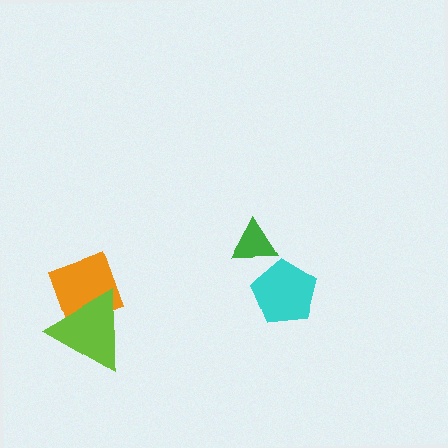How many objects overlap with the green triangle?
0 objects overlap with the green triangle.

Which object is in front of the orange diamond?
The lime triangle is in front of the orange diamond.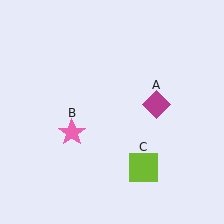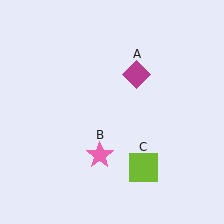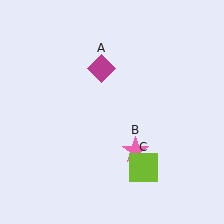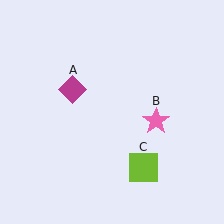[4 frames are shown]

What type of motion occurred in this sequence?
The magenta diamond (object A), pink star (object B) rotated counterclockwise around the center of the scene.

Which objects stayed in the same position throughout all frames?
Lime square (object C) remained stationary.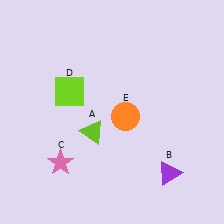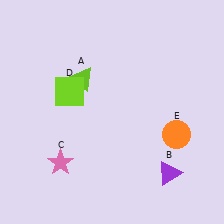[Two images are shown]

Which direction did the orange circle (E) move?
The orange circle (E) moved right.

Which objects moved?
The objects that moved are: the lime triangle (A), the orange circle (E).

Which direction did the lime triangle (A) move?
The lime triangle (A) moved up.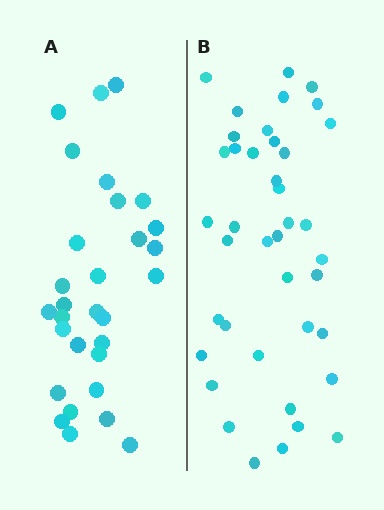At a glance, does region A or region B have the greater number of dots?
Region B (the right region) has more dots.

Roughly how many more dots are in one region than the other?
Region B has roughly 10 or so more dots than region A.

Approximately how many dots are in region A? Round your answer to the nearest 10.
About 30 dots.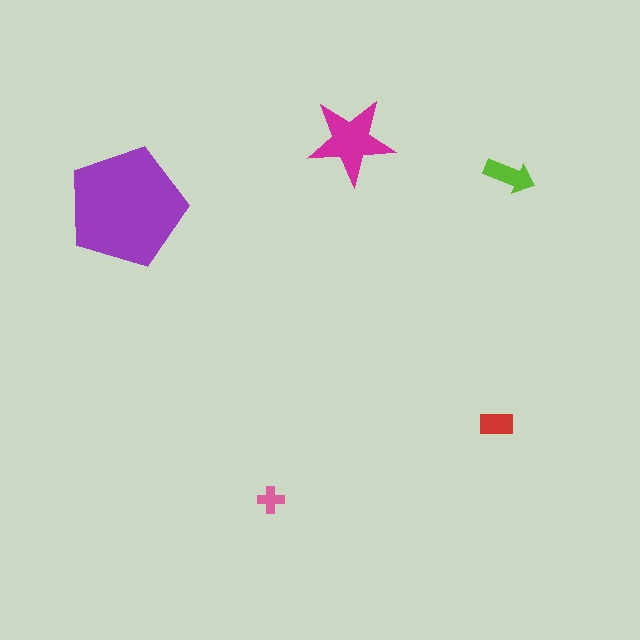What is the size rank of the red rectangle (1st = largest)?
4th.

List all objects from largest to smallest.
The purple pentagon, the magenta star, the lime arrow, the red rectangle, the pink cross.